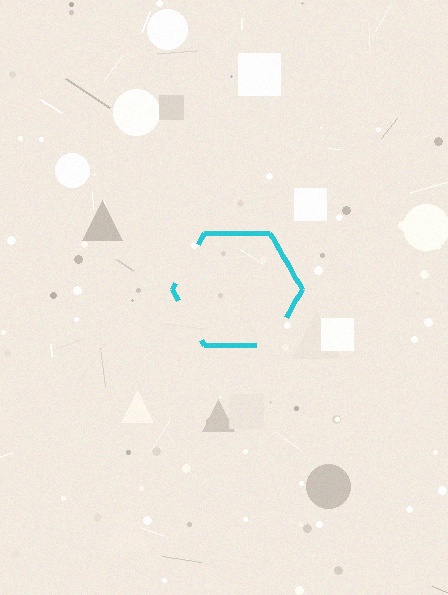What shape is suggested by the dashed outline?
The dashed outline suggests a hexagon.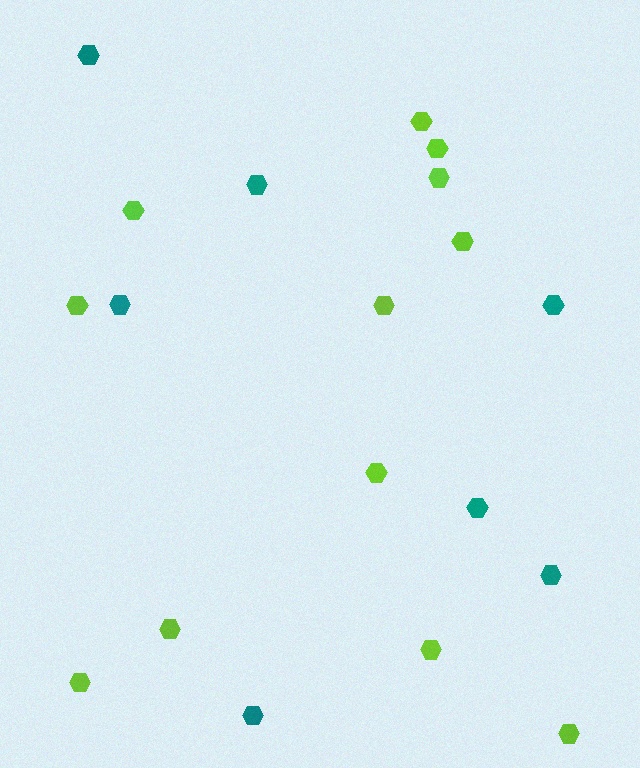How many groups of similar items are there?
There are 2 groups: one group of teal hexagons (7) and one group of lime hexagons (12).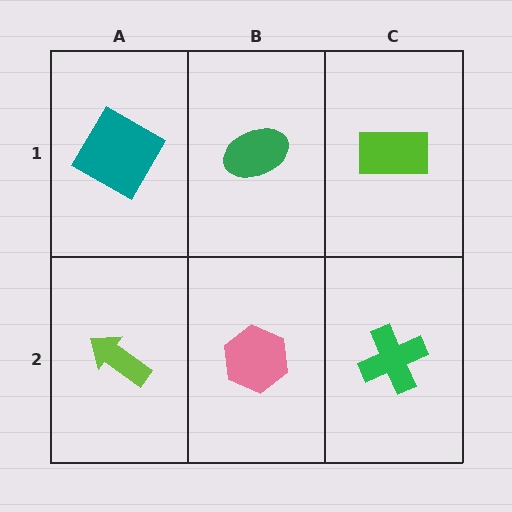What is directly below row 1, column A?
A lime arrow.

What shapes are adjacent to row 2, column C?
A lime rectangle (row 1, column C), a pink hexagon (row 2, column B).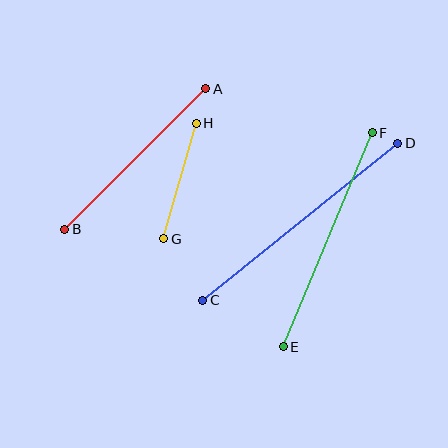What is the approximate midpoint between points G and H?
The midpoint is at approximately (180, 181) pixels.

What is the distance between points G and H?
The distance is approximately 120 pixels.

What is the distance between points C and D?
The distance is approximately 250 pixels.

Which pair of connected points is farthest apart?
Points C and D are farthest apart.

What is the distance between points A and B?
The distance is approximately 199 pixels.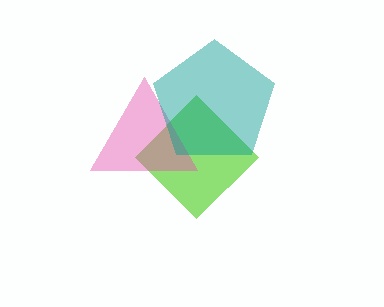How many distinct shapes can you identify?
There are 3 distinct shapes: a lime diamond, a pink triangle, a teal pentagon.